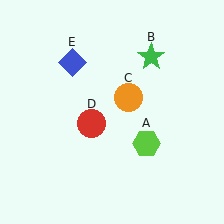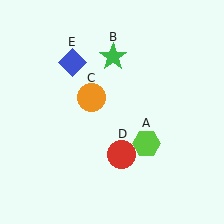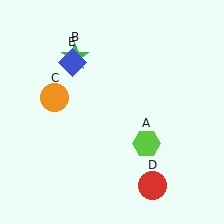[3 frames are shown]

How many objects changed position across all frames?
3 objects changed position: green star (object B), orange circle (object C), red circle (object D).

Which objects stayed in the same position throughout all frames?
Lime hexagon (object A) and blue diamond (object E) remained stationary.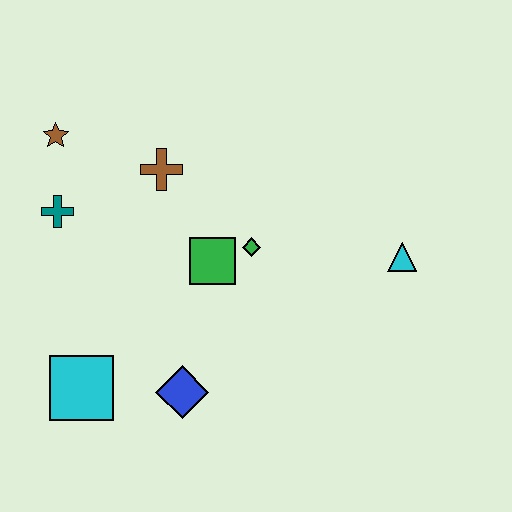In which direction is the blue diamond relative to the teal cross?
The blue diamond is below the teal cross.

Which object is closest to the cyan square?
The blue diamond is closest to the cyan square.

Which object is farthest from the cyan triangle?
The brown star is farthest from the cyan triangle.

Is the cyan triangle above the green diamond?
No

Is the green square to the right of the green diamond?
No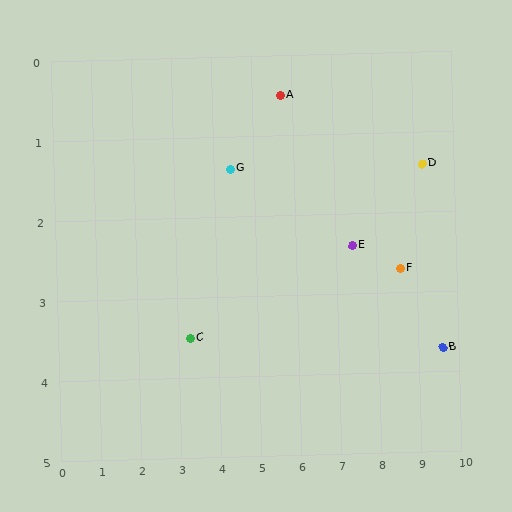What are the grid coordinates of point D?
Point D is at approximately (9.2, 1.4).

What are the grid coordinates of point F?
Point F is at approximately (8.6, 2.7).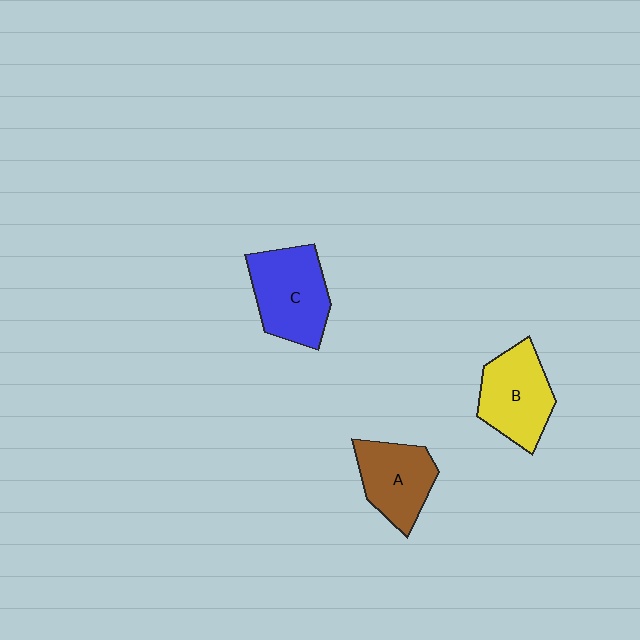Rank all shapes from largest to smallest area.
From largest to smallest: C (blue), B (yellow), A (brown).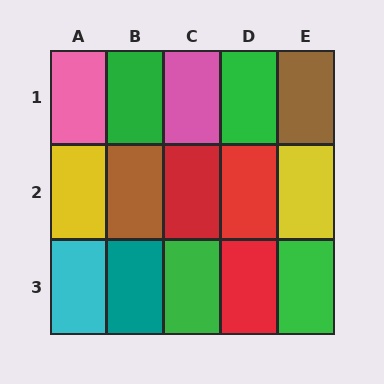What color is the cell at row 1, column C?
Pink.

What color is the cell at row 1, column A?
Pink.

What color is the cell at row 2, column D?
Red.